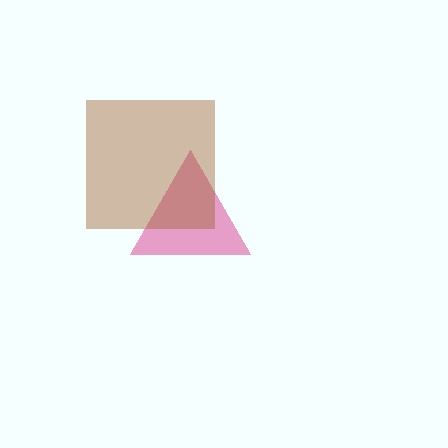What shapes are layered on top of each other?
The layered shapes are: a magenta triangle, a brown square.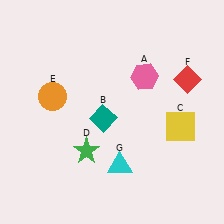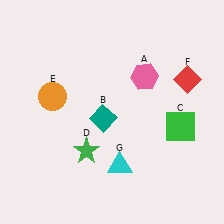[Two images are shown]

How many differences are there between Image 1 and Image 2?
There is 1 difference between the two images.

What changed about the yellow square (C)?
In Image 1, C is yellow. In Image 2, it changed to green.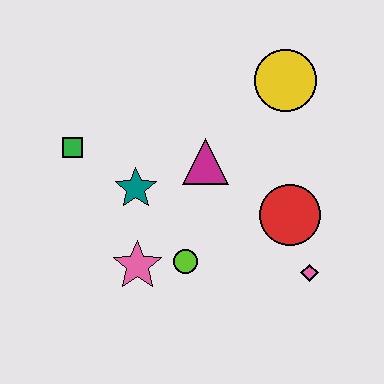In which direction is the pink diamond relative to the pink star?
The pink diamond is to the right of the pink star.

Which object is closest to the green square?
The teal star is closest to the green square.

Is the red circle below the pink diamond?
No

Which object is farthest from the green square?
The pink diamond is farthest from the green square.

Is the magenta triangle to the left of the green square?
No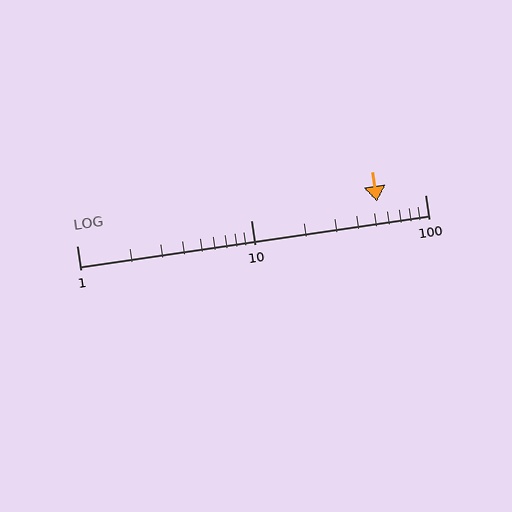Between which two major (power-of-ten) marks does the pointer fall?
The pointer is between 10 and 100.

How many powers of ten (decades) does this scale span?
The scale spans 2 decades, from 1 to 100.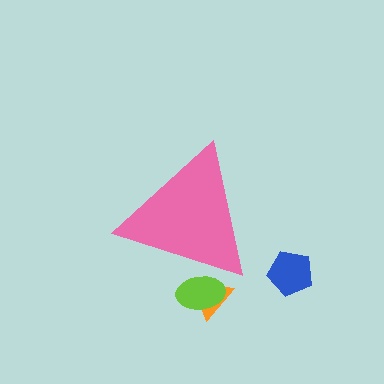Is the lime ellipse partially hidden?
Yes, the lime ellipse is partially hidden behind the pink triangle.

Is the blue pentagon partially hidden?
No, the blue pentagon is fully visible.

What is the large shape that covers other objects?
A pink triangle.